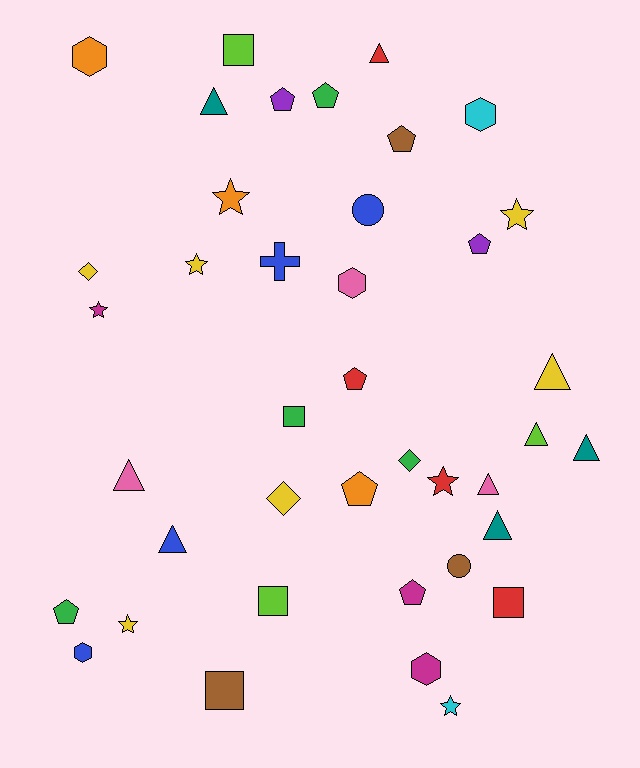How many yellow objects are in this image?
There are 6 yellow objects.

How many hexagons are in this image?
There are 5 hexagons.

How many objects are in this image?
There are 40 objects.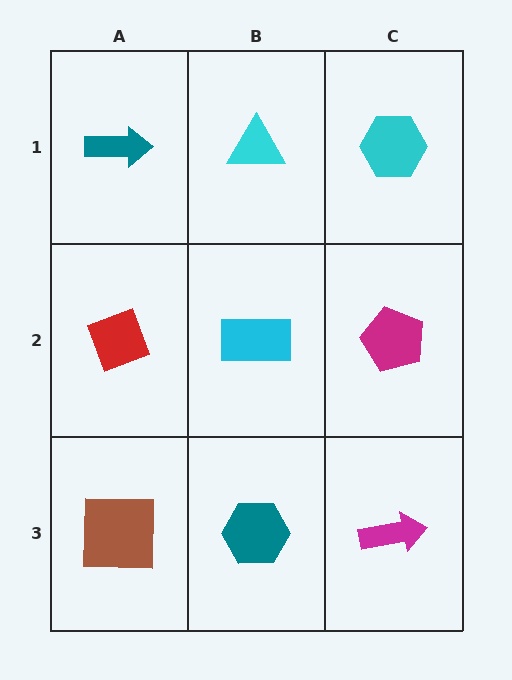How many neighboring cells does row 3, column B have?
3.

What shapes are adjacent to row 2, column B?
A cyan triangle (row 1, column B), a teal hexagon (row 3, column B), a red diamond (row 2, column A), a magenta pentagon (row 2, column C).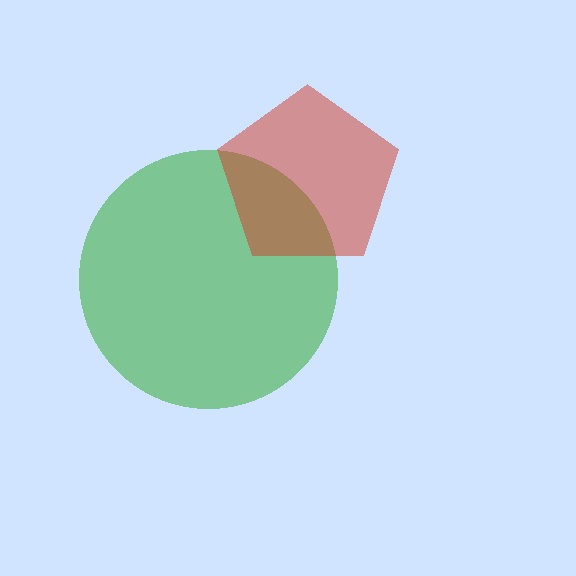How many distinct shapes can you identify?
There are 2 distinct shapes: a green circle, a red pentagon.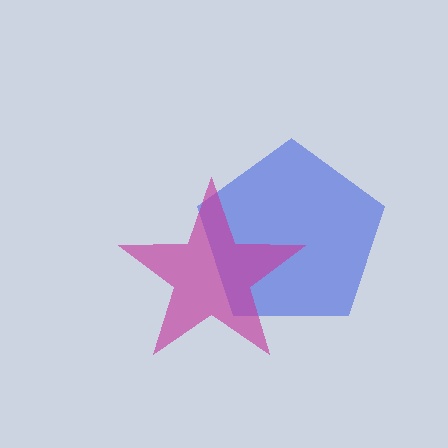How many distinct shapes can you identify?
There are 2 distinct shapes: a blue pentagon, a magenta star.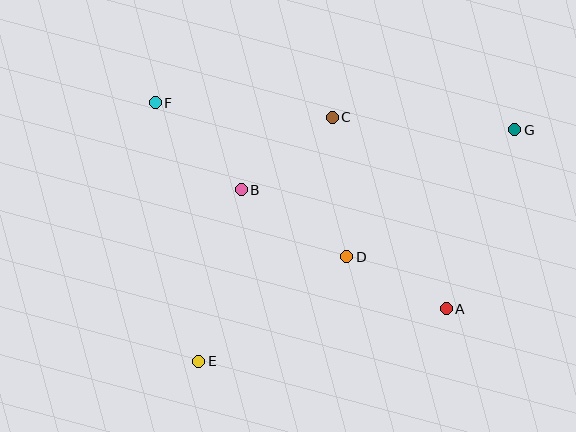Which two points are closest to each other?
Points A and D are closest to each other.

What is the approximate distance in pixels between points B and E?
The distance between B and E is approximately 177 pixels.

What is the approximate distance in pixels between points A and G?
The distance between A and G is approximately 192 pixels.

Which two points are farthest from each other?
Points E and G are farthest from each other.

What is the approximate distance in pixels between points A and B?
The distance between A and B is approximately 237 pixels.